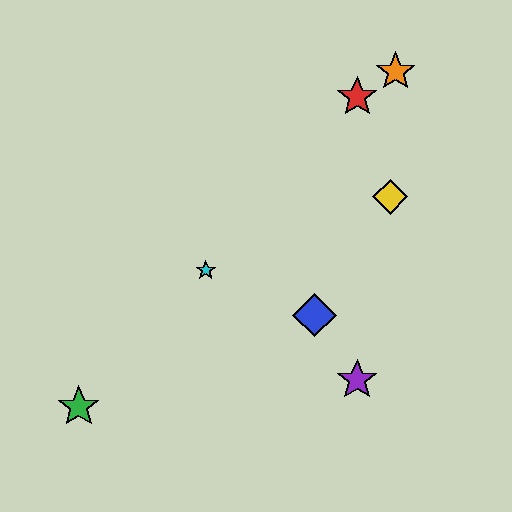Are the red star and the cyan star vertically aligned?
No, the red star is at x≈357 and the cyan star is at x≈206.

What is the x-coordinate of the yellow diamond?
The yellow diamond is at x≈390.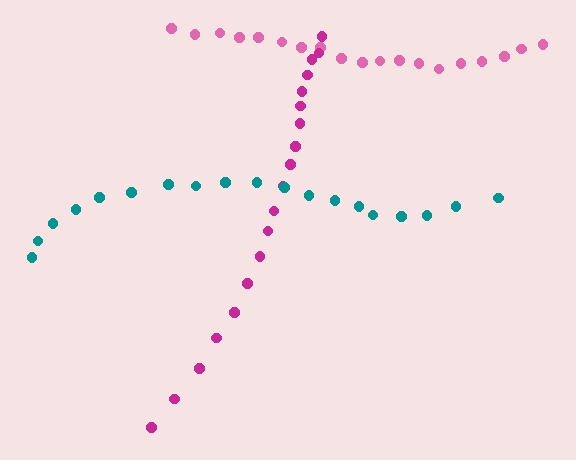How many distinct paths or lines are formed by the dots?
There are 3 distinct paths.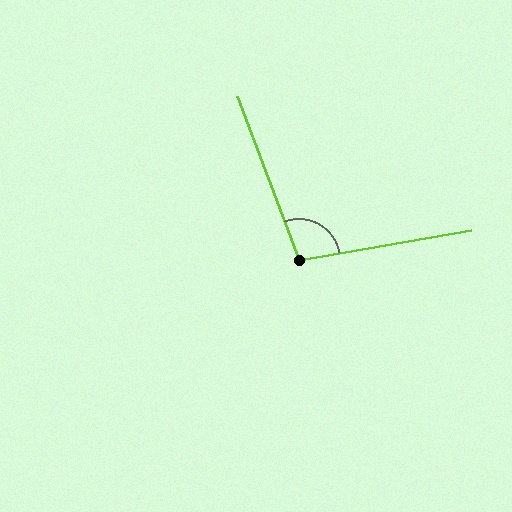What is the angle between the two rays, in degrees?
Approximately 101 degrees.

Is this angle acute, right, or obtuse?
It is obtuse.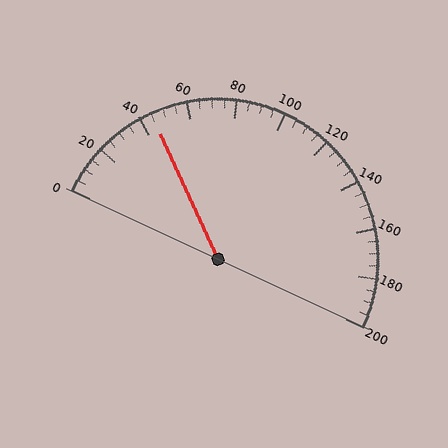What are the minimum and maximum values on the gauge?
The gauge ranges from 0 to 200.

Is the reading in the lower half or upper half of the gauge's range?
The reading is in the lower half of the range (0 to 200).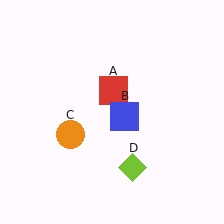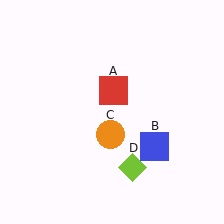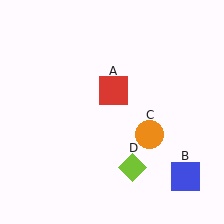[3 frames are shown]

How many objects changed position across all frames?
2 objects changed position: blue square (object B), orange circle (object C).